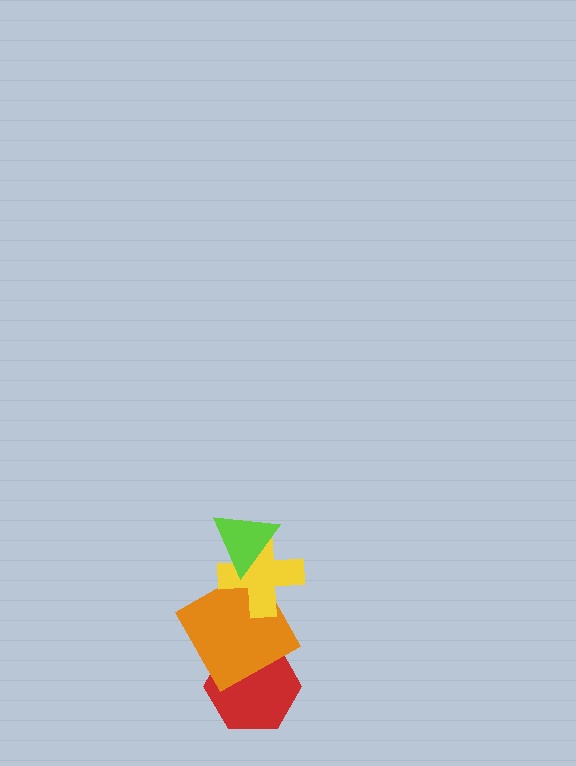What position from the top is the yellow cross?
The yellow cross is 2nd from the top.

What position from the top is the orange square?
The orange square is 3rd from the top.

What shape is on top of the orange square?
The yellow cross is on top of the orange square.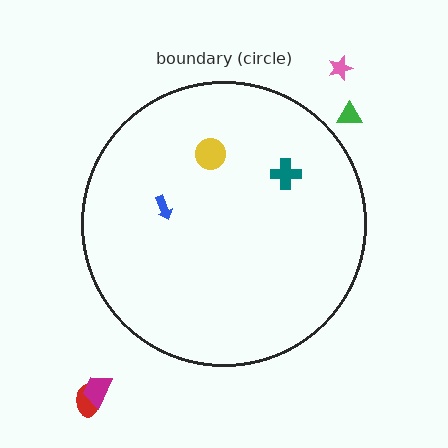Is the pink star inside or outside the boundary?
Outside.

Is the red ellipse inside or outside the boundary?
Outside.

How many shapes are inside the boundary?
3 inside, 4 outside.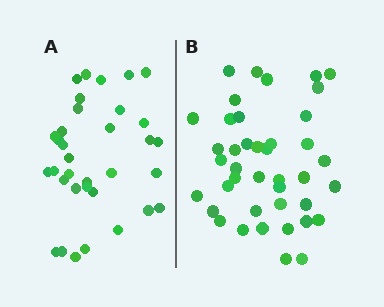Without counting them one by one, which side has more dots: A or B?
Region B (the right region) has more dots.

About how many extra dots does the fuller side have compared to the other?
Region B has roughly 8 or so more dots than region A.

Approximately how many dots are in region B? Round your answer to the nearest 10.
About 40 dots. (The exact count is 41, which rounds to 40.)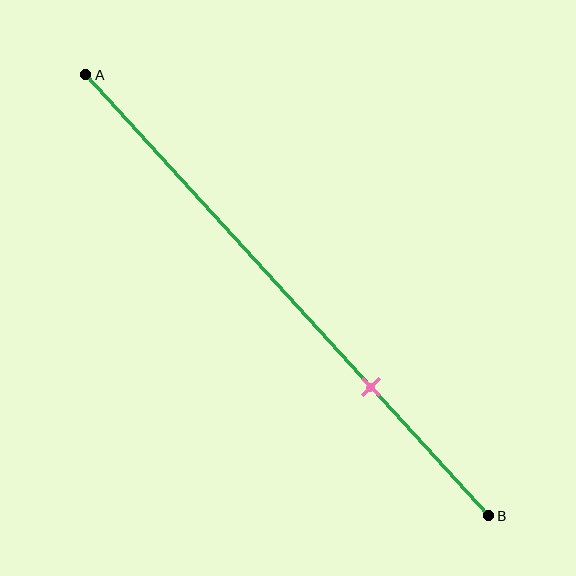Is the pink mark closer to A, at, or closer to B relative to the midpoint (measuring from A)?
The pink mark is closer to point B than the midpoint of segment AB.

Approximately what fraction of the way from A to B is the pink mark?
The pink mark is approximately 70% of the way from A to B.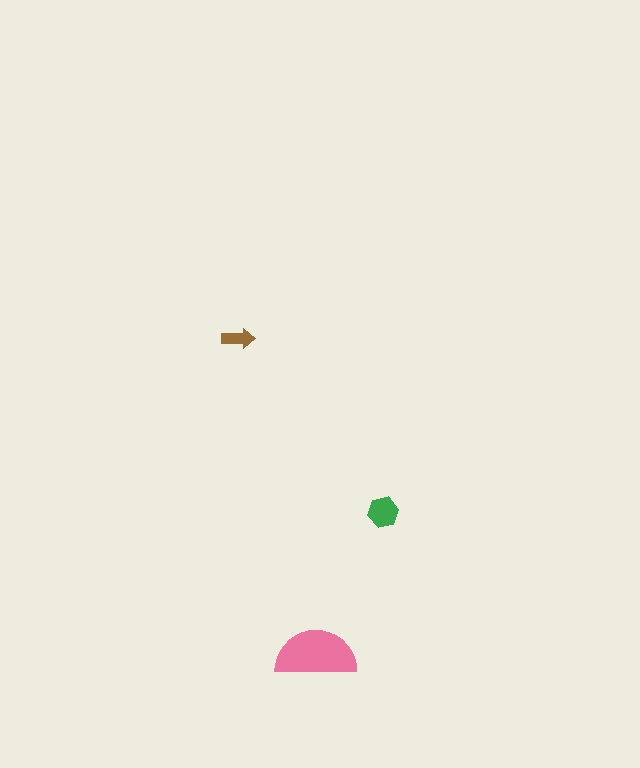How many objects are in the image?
There are 3 objects in the image.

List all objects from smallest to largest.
The brown arrow, the green hexagon, the pink semicircle.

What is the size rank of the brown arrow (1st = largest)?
3rd.